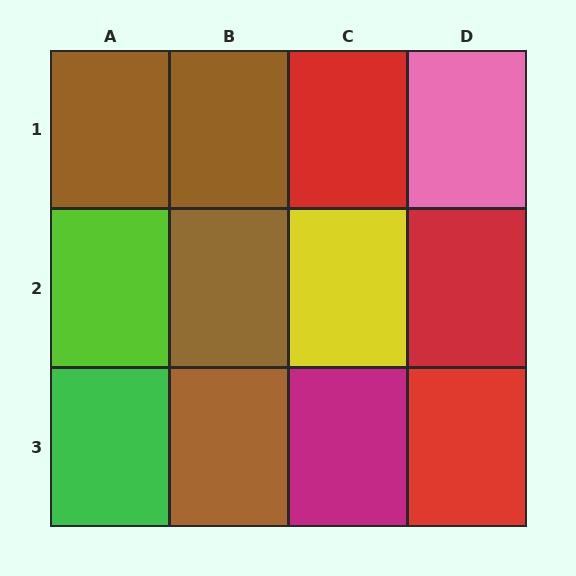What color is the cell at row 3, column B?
Brown.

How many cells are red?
3 cells are red.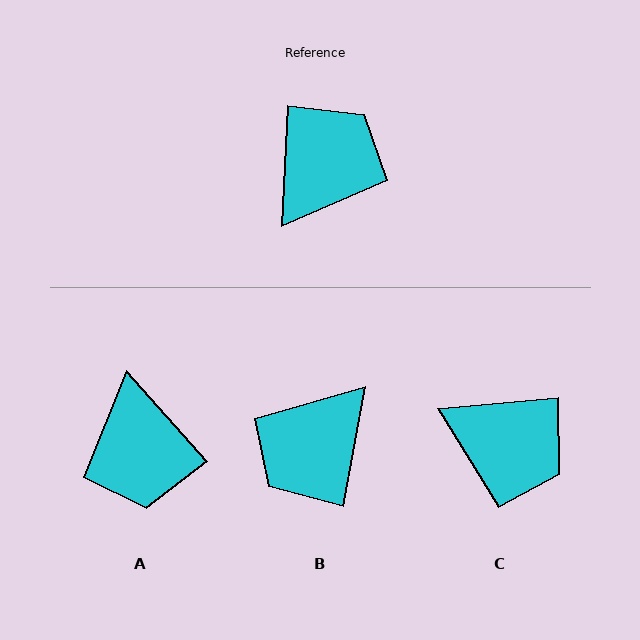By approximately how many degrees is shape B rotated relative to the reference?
Approximately 173 degrees counter-clockwise.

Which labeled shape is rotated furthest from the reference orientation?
B, about 173 degrees away.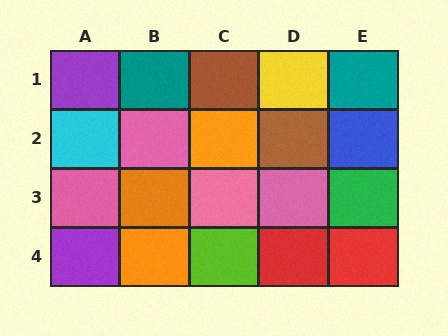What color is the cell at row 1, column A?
Purple.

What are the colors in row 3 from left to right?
Pink, orange, pink, pink, green.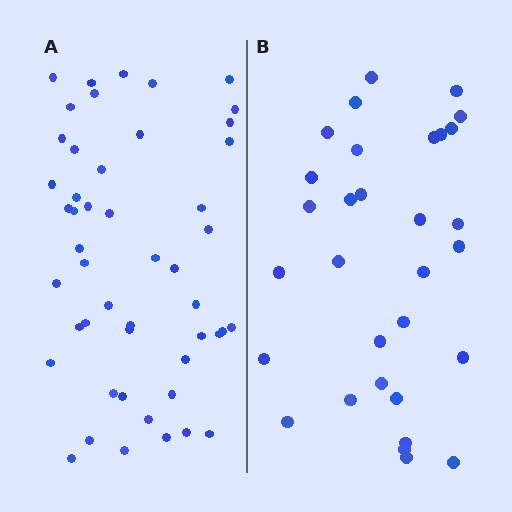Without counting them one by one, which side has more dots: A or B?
Region A (the left region) has more dots.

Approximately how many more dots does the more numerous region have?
Region A has approximately 20 more dots than region B.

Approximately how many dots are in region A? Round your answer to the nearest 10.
About 50 dots. (The exact count is 49, which rounds to 50.)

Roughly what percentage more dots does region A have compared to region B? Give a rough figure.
About 60% more.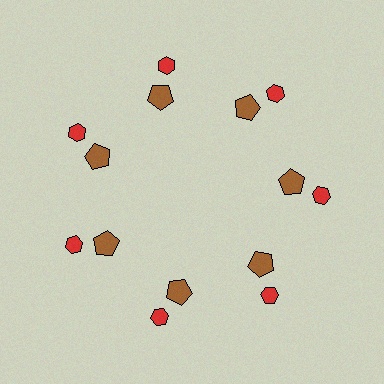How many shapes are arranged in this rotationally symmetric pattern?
There are 14 shapes, arranged in 7 groups of 2.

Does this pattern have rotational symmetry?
Yes, this pattern has 7-fold rotational symmetry. It looks the same after rotating 51 degrees around the center.